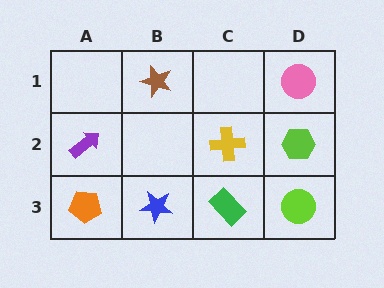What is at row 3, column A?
An orange pentagon.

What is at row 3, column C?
A green rectangle.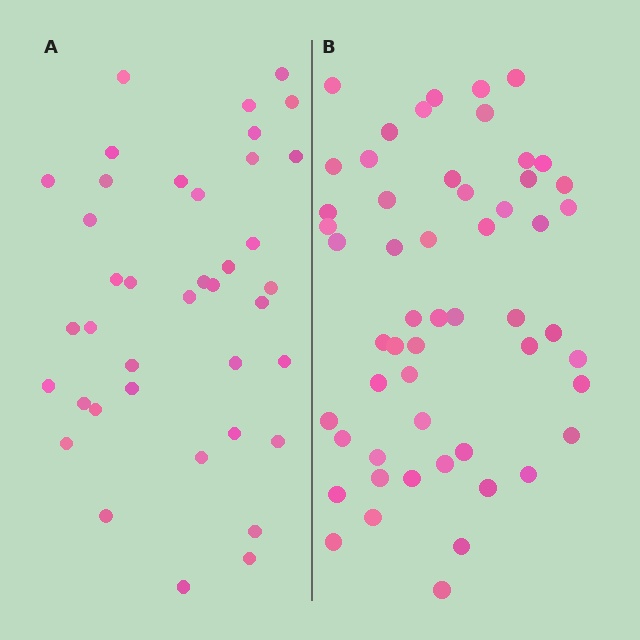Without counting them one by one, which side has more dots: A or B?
Region B (the right region) has more dots.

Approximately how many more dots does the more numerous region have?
Region B has approximately 15 more dots than region A.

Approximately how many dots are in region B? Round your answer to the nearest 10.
About 50 dots. (The exact count is 54, which rounds to 50.)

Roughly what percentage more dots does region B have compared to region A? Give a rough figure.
About 40% more.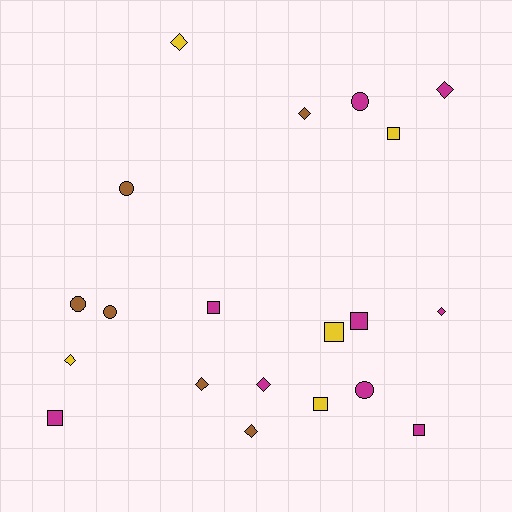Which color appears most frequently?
Magenta, with 9 objects.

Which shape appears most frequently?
Diamond, with 8 objects.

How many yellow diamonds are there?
There are 2 yellow diamonds.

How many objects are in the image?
There are 20 objects.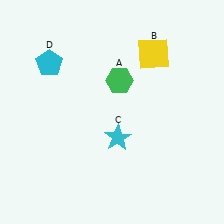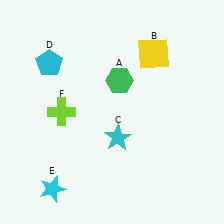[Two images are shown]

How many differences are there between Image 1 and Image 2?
There are 2 differences between the two images.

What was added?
A cyan star (E), a lime cross (F) were added in Image 2.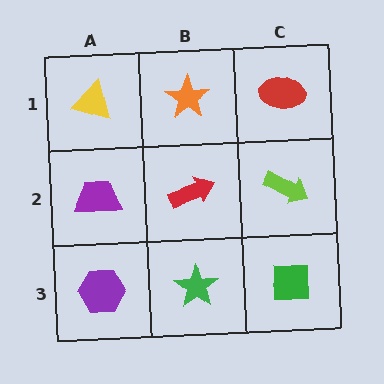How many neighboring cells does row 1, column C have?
2.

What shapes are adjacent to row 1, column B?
A red arrow (row 2, column B), a yellow triangle (row 1, column A), a red ellipse (row 1, column C).